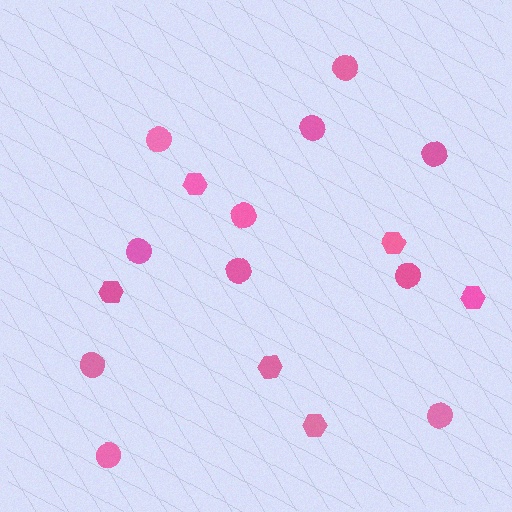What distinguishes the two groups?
There are 2 groups: one group of circles (11) and one group of hexagons (6).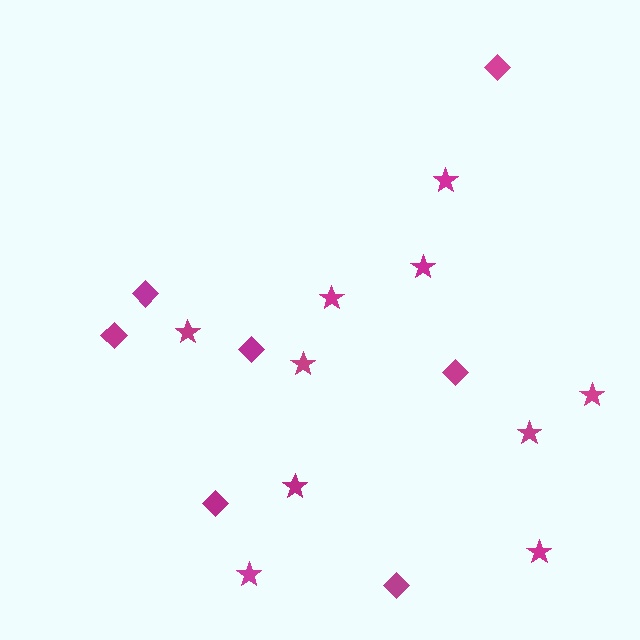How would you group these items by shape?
There are 2 groups: one group of stars (10) and one group of diamonds (7).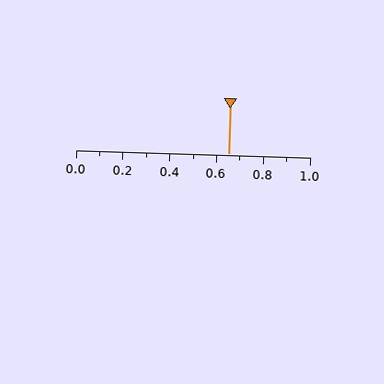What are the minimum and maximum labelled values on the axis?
The axis runs from 0.0 to 1.0.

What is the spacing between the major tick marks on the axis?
The major ticks are spaced 0.2 apart.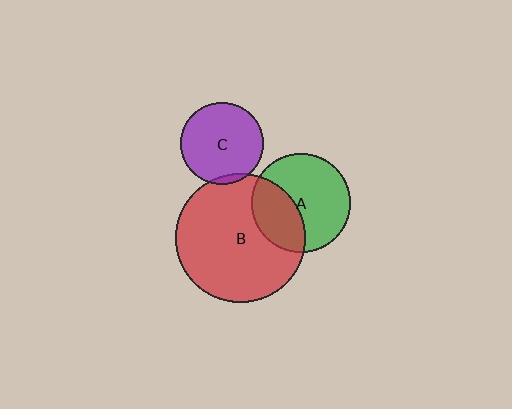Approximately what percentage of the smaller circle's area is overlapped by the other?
Approximately 35%.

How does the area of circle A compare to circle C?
Approximately 1.4 times.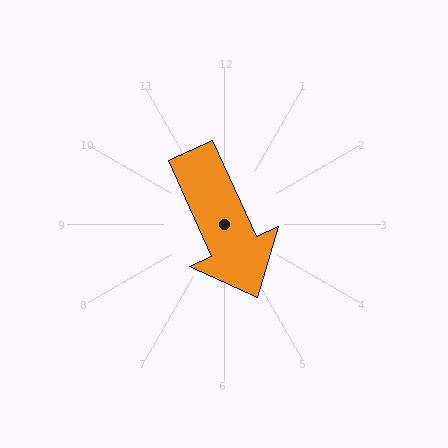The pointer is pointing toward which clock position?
Roughly 5 o'clock.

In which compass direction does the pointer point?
Southeast.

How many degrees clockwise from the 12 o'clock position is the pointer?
Approximately 156 degrees.